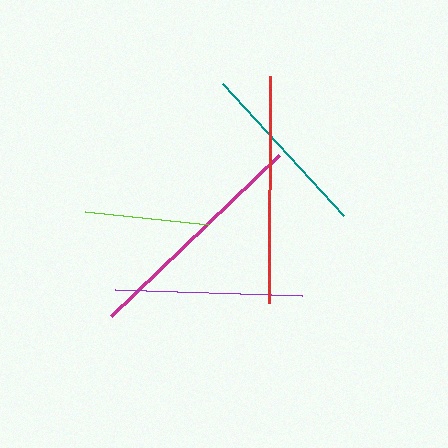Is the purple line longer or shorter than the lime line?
The purple line is longer than the lime line.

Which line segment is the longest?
The magenta line is the longest at approximately 233 pixels.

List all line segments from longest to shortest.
From longest to shortest: magenta, red, purple, teal, lime.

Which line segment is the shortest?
The lime line is the shortest at approximately 124 pixels.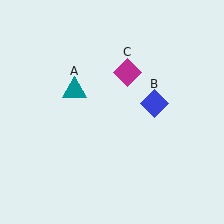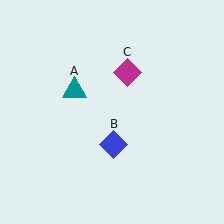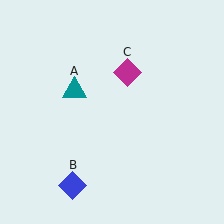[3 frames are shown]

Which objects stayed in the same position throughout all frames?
Teal triangle (object A) and magenta diamond (object C) remained stationary.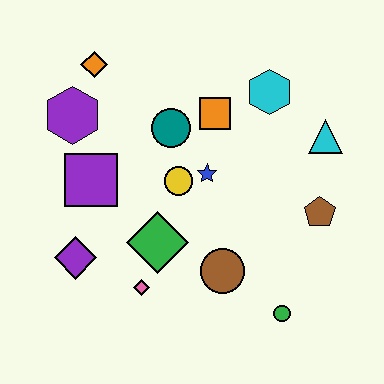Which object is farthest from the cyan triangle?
The purple diamond is farthest from the cyan triangle.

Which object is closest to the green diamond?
The pink diamond is closest to the green diamond.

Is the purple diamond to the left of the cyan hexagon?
Yes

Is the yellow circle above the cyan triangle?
No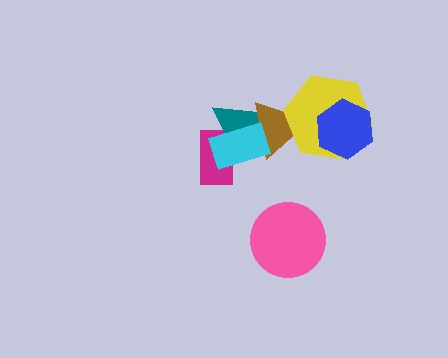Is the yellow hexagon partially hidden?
Yes, it is partially covered by another shape.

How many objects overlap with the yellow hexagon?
2 objects overlap with the yellow hexagon.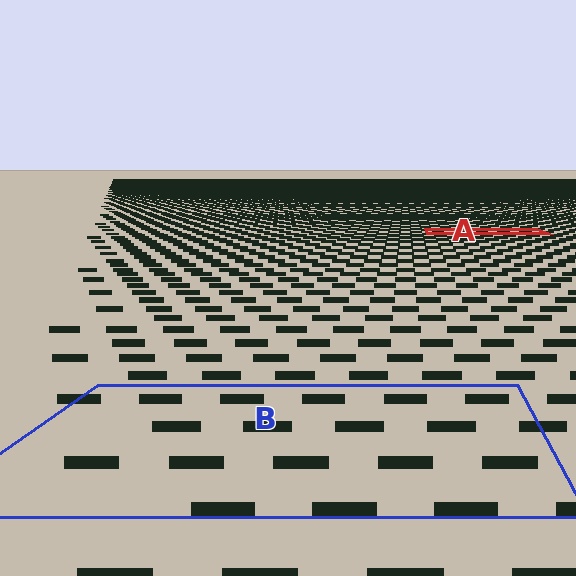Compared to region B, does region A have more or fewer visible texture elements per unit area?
Region A has more texture elements per unit area — they are packed more densely because it is farther away.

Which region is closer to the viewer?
Region B is closer. The texture elements there are larger and more spread out.